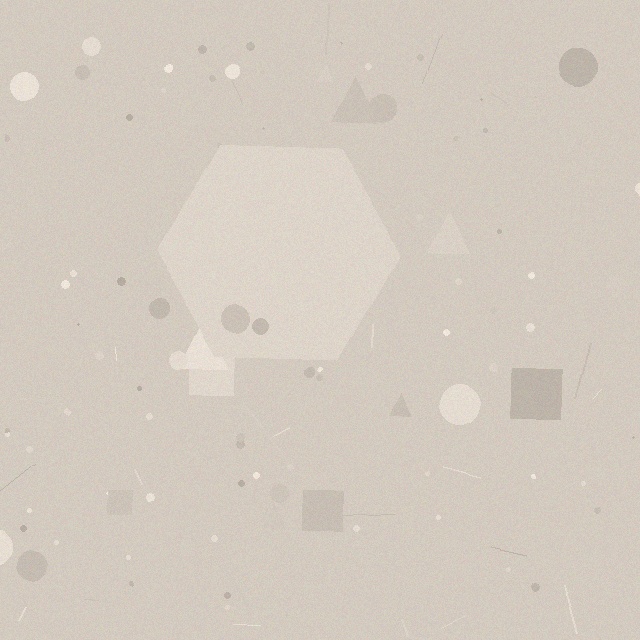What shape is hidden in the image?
A hexagon is hidden in the image.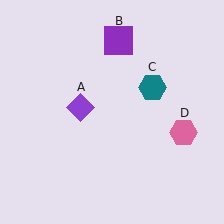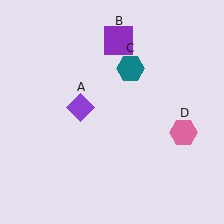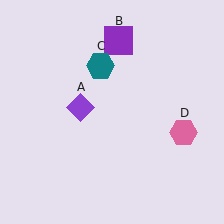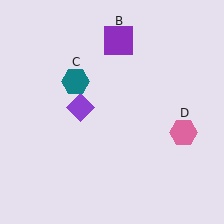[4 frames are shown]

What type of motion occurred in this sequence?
The teal hexagon (object C) rotated counterclockwise around the center of the scene.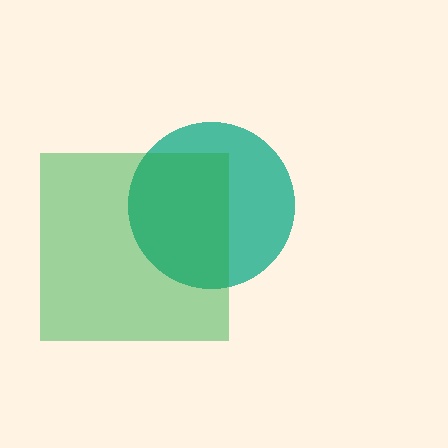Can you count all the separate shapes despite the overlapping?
Yes, there are 2 separate shapes.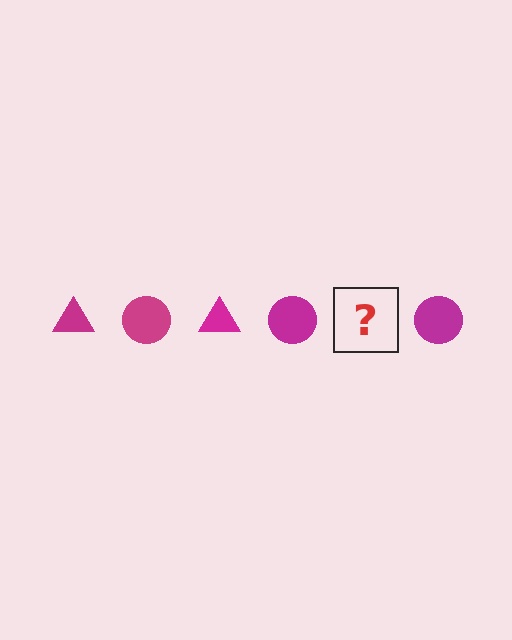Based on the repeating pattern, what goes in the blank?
The blank should be a magenta triangle.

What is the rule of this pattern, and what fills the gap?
The rule is that the pattern cycles through triangle, circle shapes in magenta. The gap should be filled with a magenta triangle.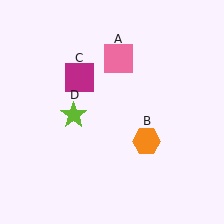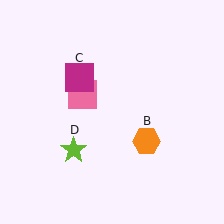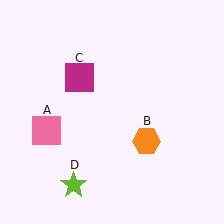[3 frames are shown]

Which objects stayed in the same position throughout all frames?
Orange hexagon (object B) and magenta square (object C) remained stationary.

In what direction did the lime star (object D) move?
The lime star (object D) moved down.